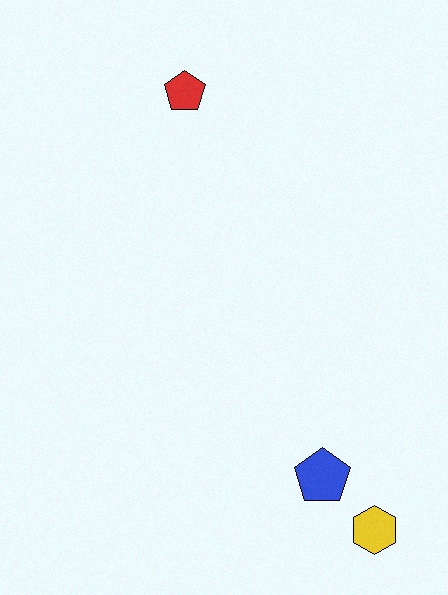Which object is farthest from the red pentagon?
The yellow hexagon is farthest from the red pentagon.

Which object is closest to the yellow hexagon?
The blue pentagon is closest to the yellow hexagon.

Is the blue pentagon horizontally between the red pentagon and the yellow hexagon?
Yes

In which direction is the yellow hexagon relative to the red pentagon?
The yellow hexagon is below the red pentagon.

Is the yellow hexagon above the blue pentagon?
No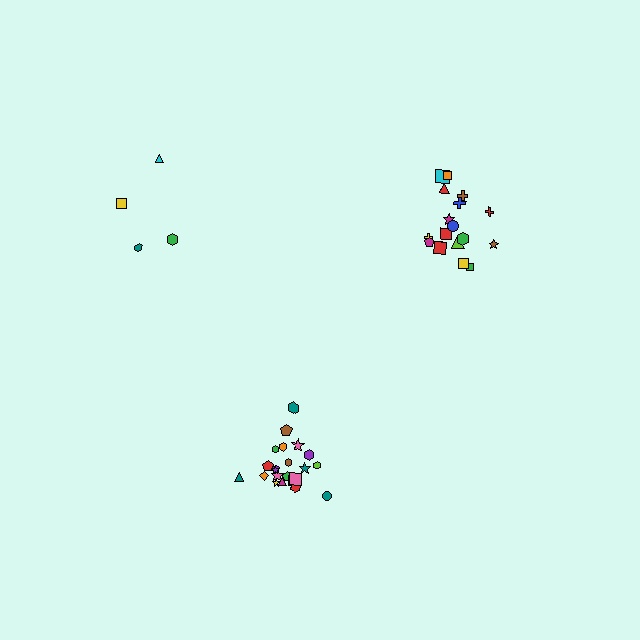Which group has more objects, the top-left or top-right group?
The top-right group.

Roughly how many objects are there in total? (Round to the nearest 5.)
Roughly 45 objects in total.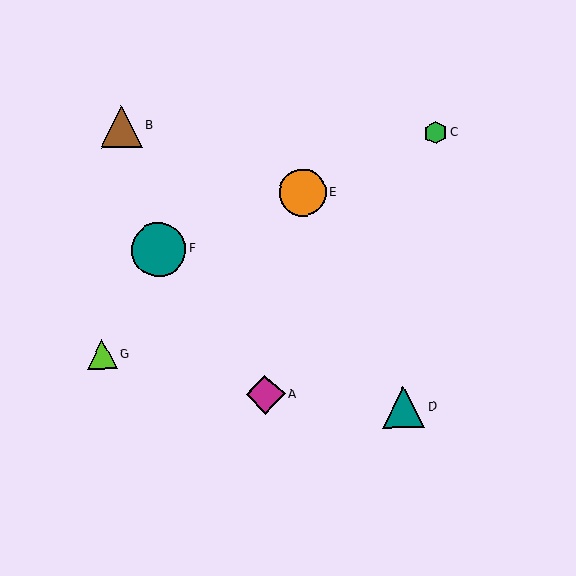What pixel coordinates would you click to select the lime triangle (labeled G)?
Click at (102, 354) to select the lime triangle G.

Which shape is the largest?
The teal circle (labeled F) is the largest.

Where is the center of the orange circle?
The center of the orange circle is at (303, 193).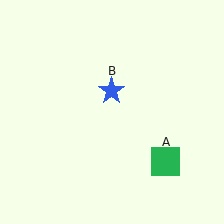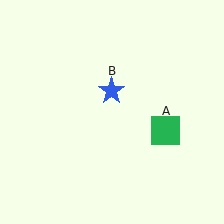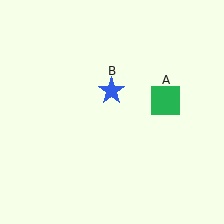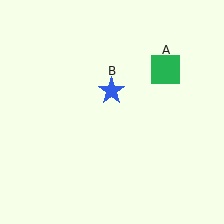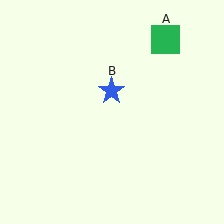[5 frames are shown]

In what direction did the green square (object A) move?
The green square (object A) moved up.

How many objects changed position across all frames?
1 object changed position: green square (object A).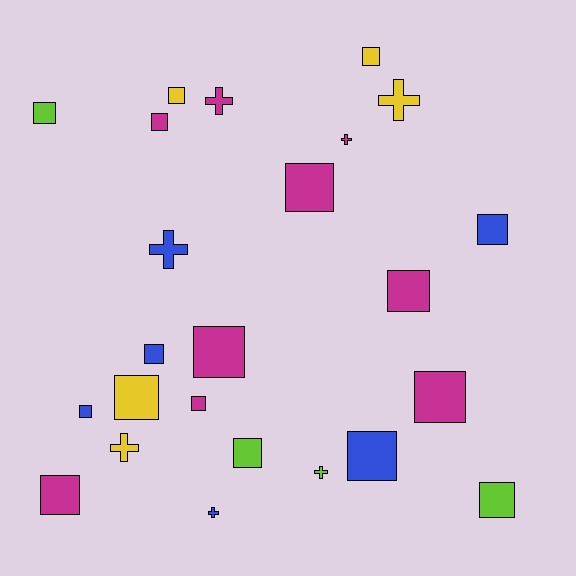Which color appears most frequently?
Magenta, with 9 objects.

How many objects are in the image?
There are 24 objects.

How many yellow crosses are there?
There are 2 yellow crosses.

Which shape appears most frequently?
Square, with 17 objects.